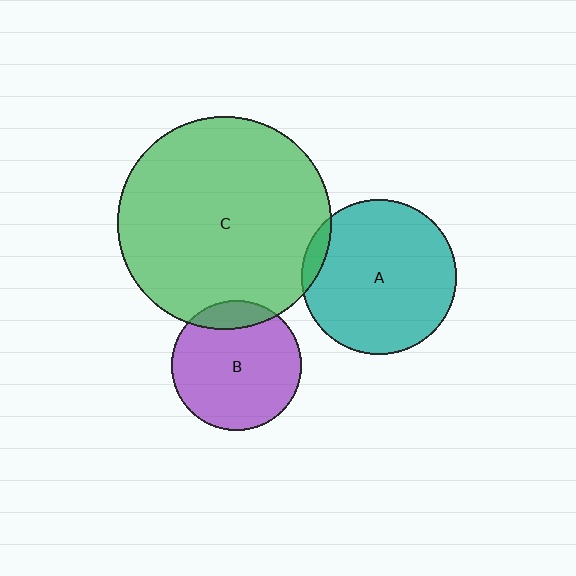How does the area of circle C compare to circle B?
Approximately 2.7 times.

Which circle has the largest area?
Circle C (green).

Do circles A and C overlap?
Yes.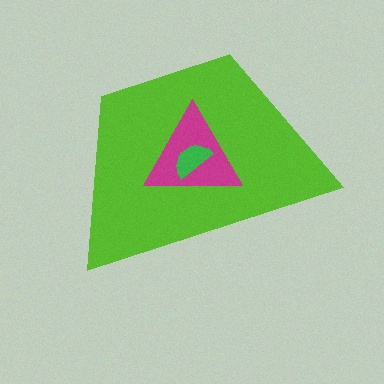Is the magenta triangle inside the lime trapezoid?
Yes.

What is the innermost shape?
The green semicircle.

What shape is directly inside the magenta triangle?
The green semicircle.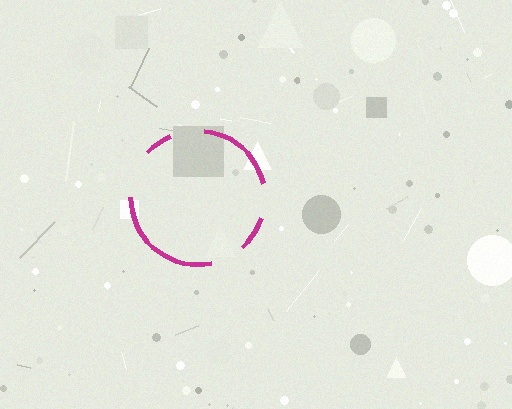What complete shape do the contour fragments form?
The contour fragments form a circle.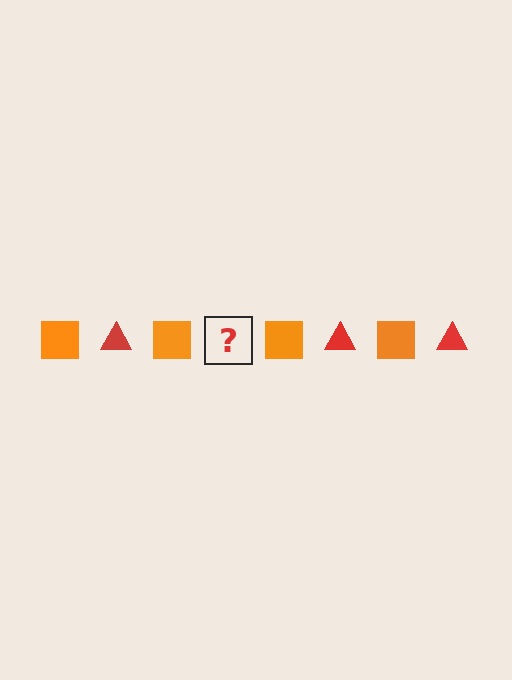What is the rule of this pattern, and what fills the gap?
The rule is that the pattern alternates between orange square and red triangle. The gap should be filled with a red triangle.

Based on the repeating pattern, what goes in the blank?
The blank should be a red triangle.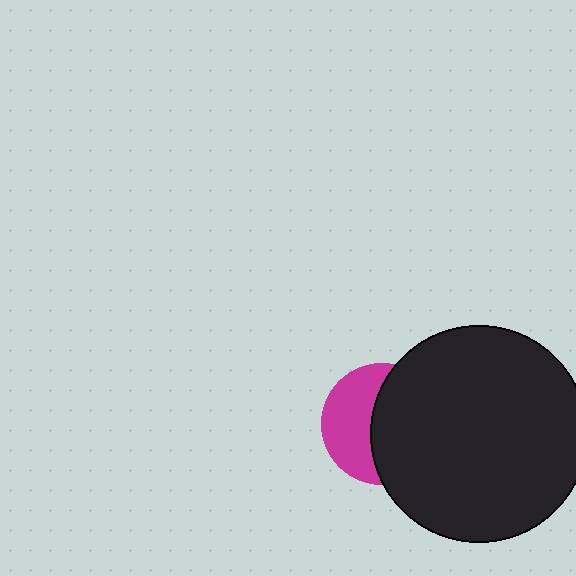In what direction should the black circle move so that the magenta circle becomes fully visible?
The black circle should move right. That is the shortest direction to clear the overlap and leave the magenta circle fully visible.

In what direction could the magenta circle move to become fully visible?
The magenta circle could move left. That would shift it out from behind the black circle entirely.